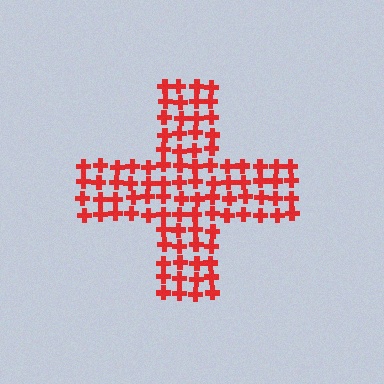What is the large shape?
The large shape is a cross.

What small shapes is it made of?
It is made of small crosses.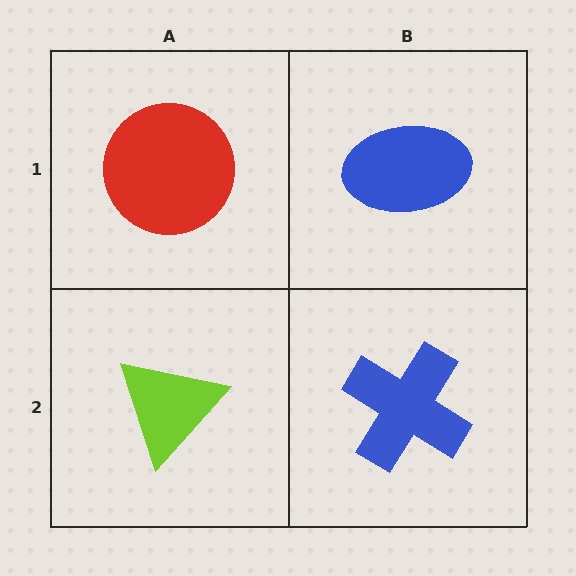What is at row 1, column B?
A blue ellipse.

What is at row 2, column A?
A lime triangle.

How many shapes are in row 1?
2 shapes.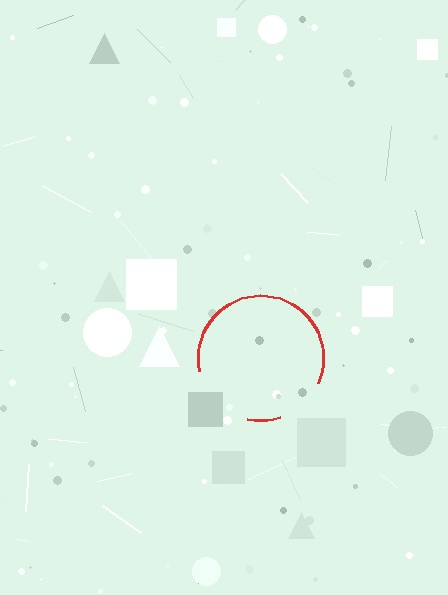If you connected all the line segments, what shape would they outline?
They would outline a circle.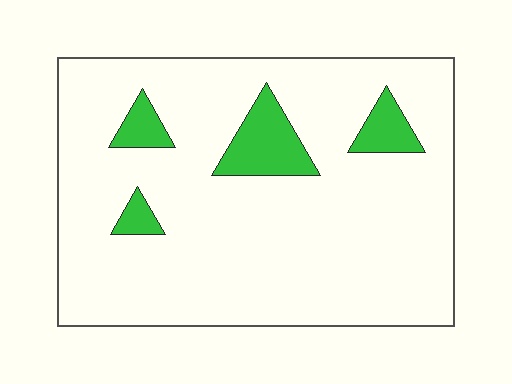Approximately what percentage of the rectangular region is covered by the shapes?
Approximately 10%.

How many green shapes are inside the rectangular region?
4.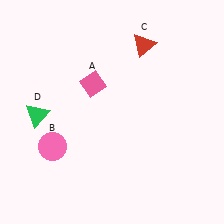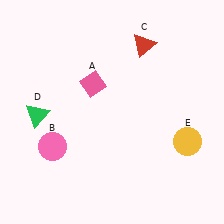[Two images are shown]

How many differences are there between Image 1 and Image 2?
There is 1 difference between the two images.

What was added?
A yellow circle (E) was added in Image 2.